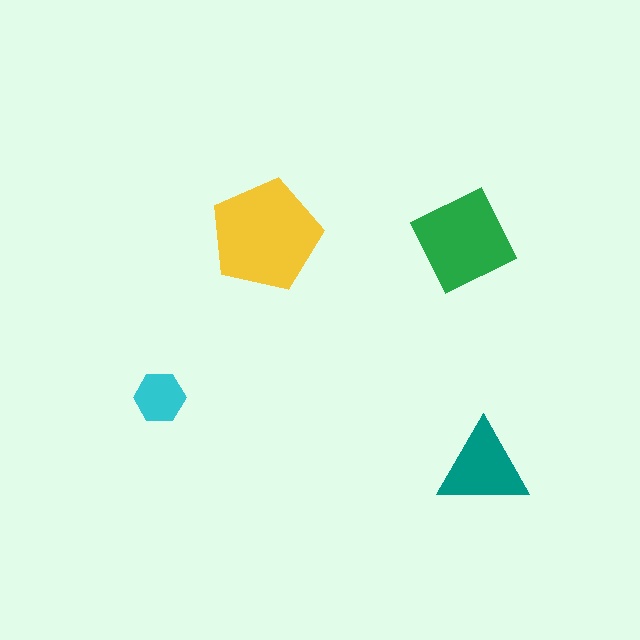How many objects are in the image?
There are 4 objects in the image.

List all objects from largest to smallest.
The yellow pentagon, the green square, the teal triangle, the cyan hexagon.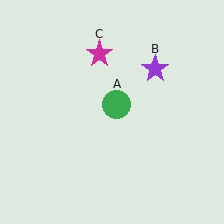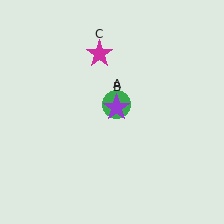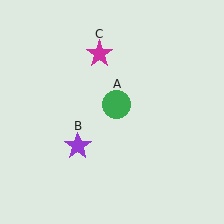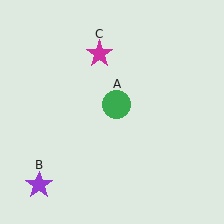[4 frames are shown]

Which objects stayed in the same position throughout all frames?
Green circle (object A) and magenta star (object C) remained stationary.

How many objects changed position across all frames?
1 object changed position: purple star (object B).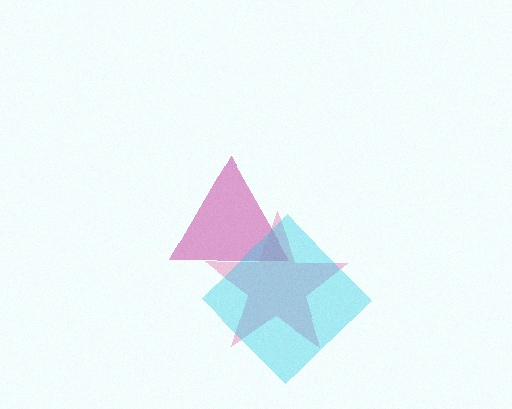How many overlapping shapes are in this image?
There are 3 overlapping shapes in the image.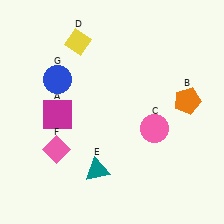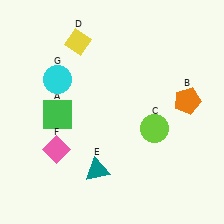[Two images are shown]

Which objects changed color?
A changed from magenta to green. C changed from pink to lime. G changed from blue to cyan.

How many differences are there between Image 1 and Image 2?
There are 3 differences between the two images.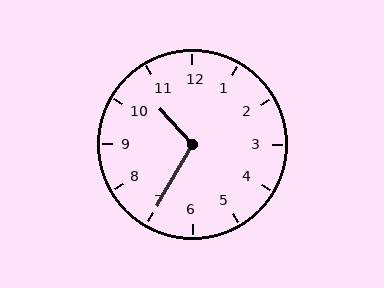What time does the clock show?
10:35.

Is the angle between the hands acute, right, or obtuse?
It is obtuse.